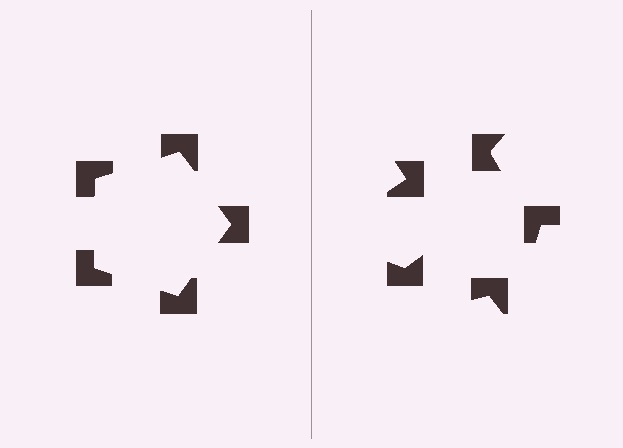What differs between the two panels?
The notched squares are positioned identically on both sides; only the wedge orientations differ. On the left they align to a pentagon; on the right they are misaligned.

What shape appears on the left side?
An illusory pentagon.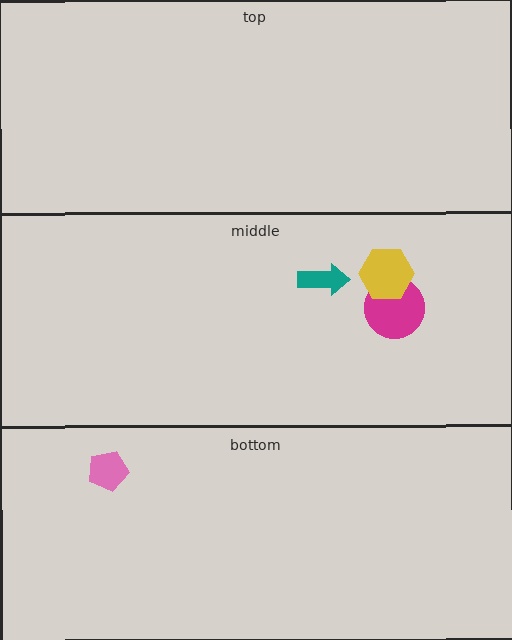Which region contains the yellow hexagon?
The middle region.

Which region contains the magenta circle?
The middle region.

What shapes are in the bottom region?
The pink pentagon.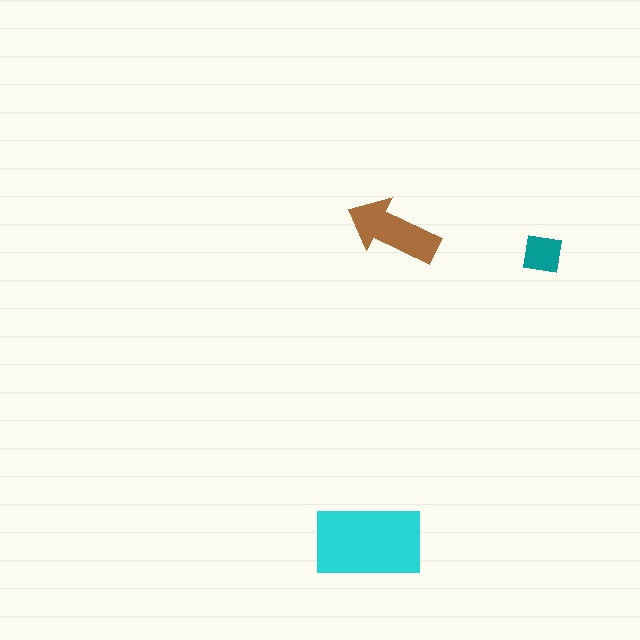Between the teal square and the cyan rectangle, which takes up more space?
The cyan rectangle.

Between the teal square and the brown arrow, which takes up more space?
The brown arrow.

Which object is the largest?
The cyan rectangle.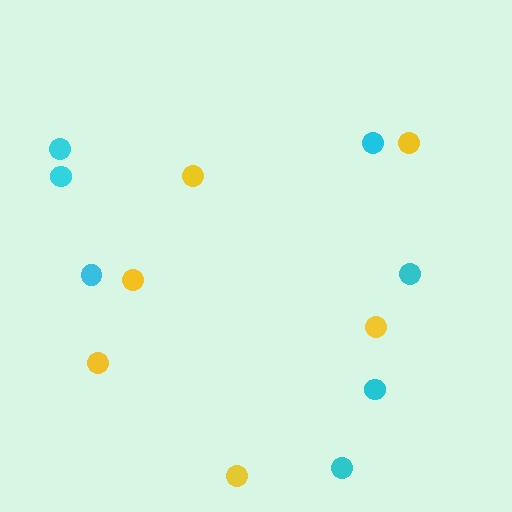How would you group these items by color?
There are 2 groups: one group of cyan circles (7) and one group of yellow circles (6).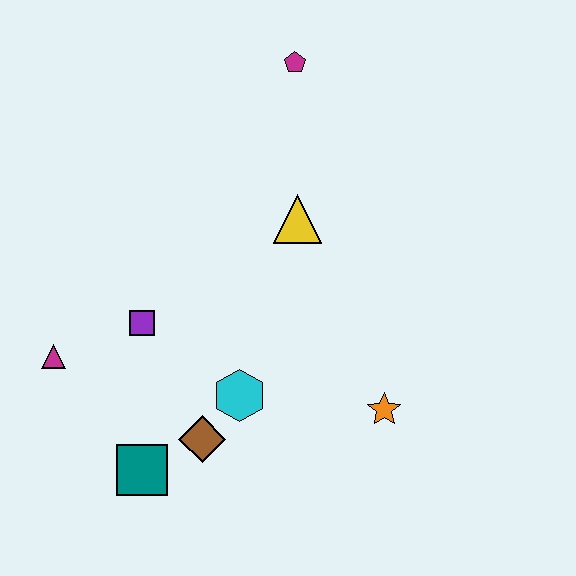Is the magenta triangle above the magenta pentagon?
No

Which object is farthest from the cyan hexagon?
The magenta pentagon is farthest from the cyan hexagon.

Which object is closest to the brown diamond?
The cyan hexagon is closest to the brown diamond.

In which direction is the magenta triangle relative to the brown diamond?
The magenta triangle is to the left of the brown diamond.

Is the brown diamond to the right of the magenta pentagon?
No